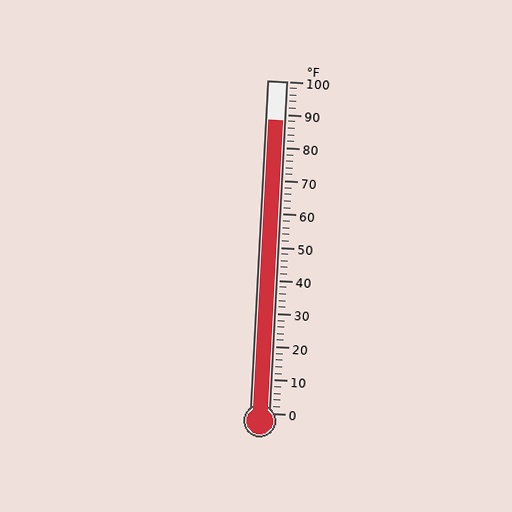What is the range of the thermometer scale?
The thermometer scale ranges from 0°F to 100°F.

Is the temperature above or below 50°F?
The temperature is above 50°F.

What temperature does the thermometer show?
The thermometer shows approximately 88°F.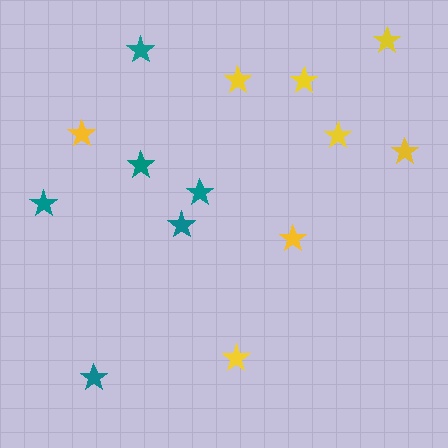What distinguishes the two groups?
There are 2 groups: one group of yellow stars (8) and one group of teal stars (6).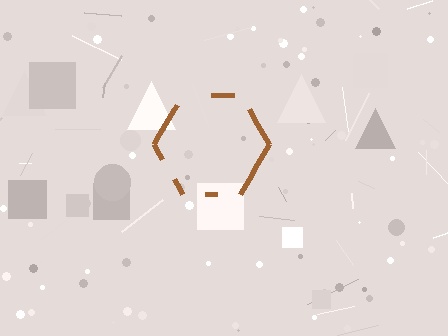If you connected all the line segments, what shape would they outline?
They would outline a hexagon.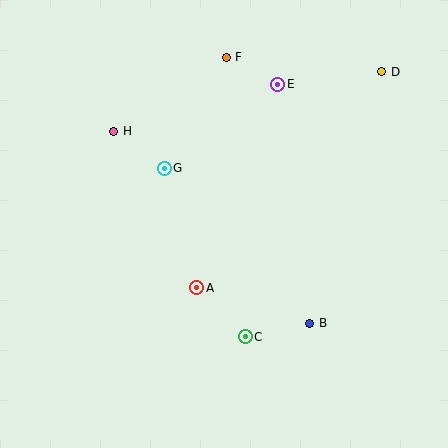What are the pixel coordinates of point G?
Point G is at (164, 168).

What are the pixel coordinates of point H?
Point H is at (114, 131).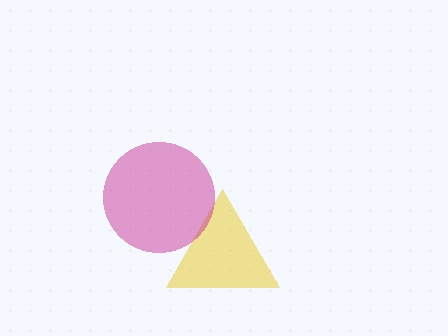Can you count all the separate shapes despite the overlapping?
Yes, there are 2 separate shapes.